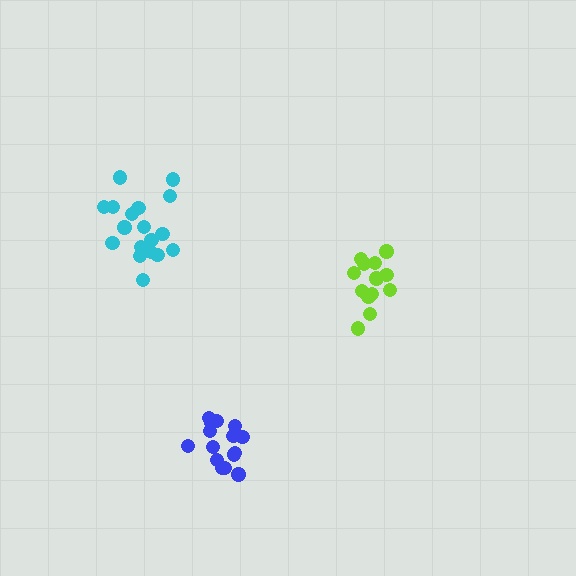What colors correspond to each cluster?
The clusters are colored: lime, cyan, blue.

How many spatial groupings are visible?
There are 3 spatial groupings.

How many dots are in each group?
Group 1: 13 dots, Group 2: 18 dots, Group 3: 15 dots (46 total).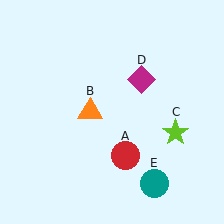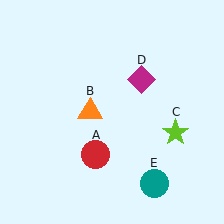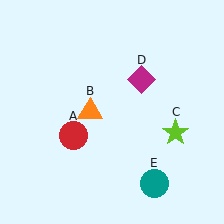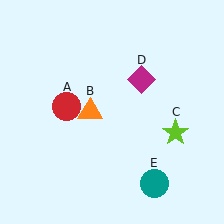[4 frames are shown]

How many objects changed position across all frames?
1 object changed position: red circle (object A).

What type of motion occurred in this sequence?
The red circle (object A) rotated clockwise around the center of the scene.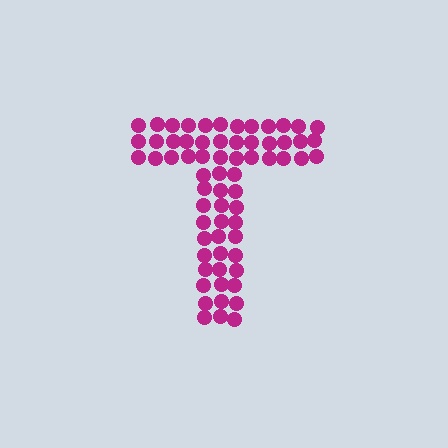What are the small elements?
The small elements are circles.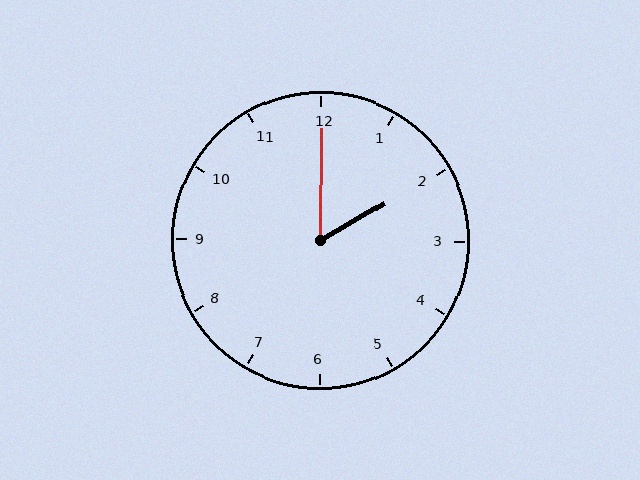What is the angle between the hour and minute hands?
Approximately 60 degrees.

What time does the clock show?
2:00.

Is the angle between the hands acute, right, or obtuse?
It is acute.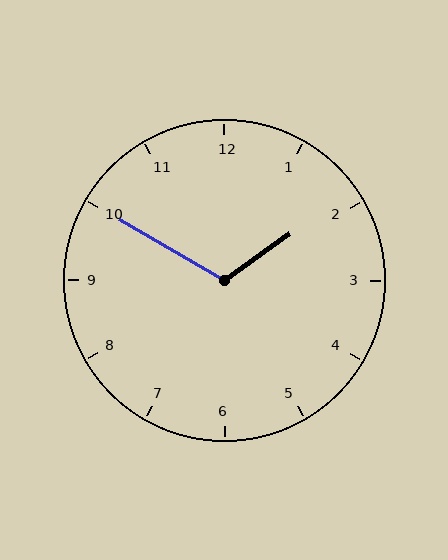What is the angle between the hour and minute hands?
Approximately 115 degrees.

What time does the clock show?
1:50.